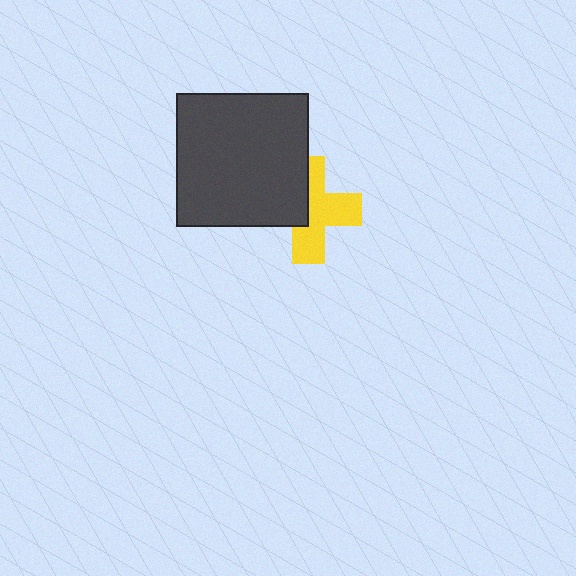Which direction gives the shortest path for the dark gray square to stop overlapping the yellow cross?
Moving left gives the shortest separation.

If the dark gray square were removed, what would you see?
You would see the complete yellow cross.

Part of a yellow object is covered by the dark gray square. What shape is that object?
It is a cross.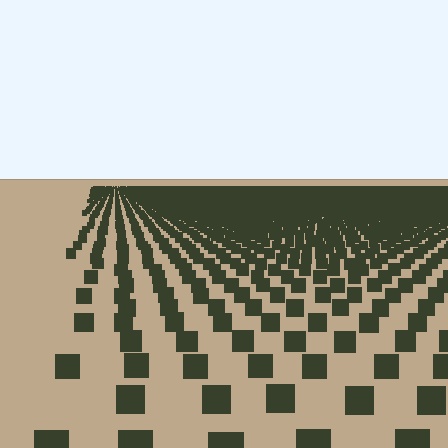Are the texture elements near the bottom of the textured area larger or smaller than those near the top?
Larger. Near the bottom, elements are closer to the viewer and appear at a bigger on-screen size.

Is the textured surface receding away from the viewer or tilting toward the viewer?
The surface is receding away from the viewer. Texture elements get smaller and denser toward the top.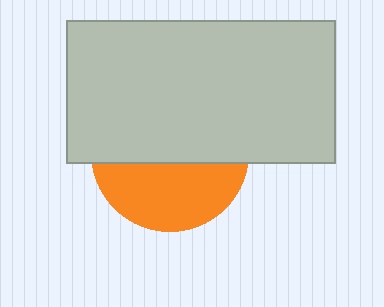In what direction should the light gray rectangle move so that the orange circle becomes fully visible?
The light gray rectangle should move up. That is the shortest direction to clear the overlap and leave the orange circle fully visible.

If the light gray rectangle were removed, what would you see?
You would see the complete orange circle.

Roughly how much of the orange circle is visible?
A small part of it is visible (roughly 41%).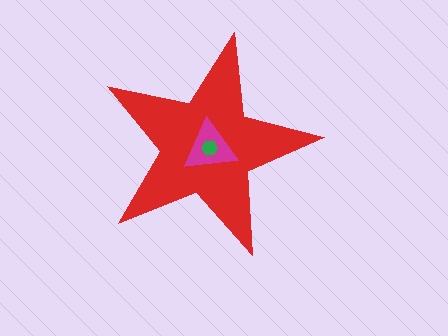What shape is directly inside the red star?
The magenta triangle.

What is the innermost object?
The green hexagon.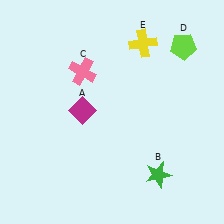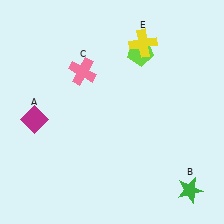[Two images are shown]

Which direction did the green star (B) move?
The green star (B) moved right.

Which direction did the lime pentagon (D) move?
The lime pentagon (D) moved left.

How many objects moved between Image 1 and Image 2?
3 objects moved between the two images.